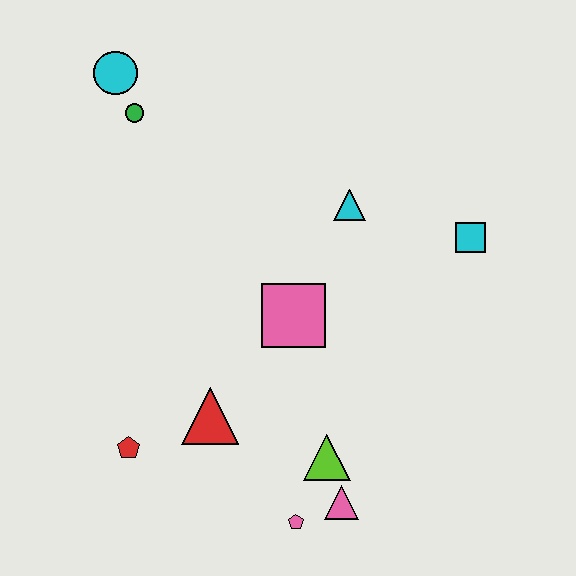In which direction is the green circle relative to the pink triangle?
The green circle is above the pink triangle.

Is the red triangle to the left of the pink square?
Yes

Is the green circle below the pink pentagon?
No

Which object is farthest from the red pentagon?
The cyan square is farthest from the red pentagon.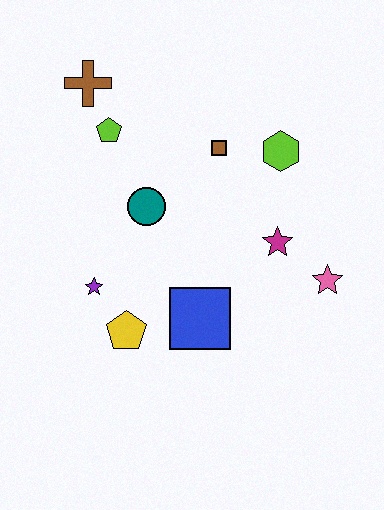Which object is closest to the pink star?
The magenta star is closest to the pink star.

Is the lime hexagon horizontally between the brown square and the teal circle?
No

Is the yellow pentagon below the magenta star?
Yes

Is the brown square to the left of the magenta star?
Yes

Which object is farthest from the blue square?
The brown cross is farthest from the blue square.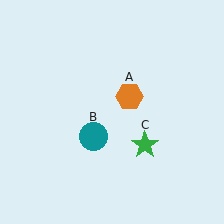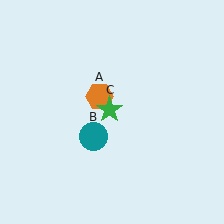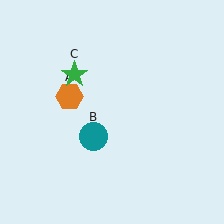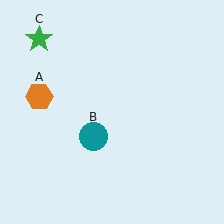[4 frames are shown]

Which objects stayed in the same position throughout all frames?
Teal circle (object B) remained stationary.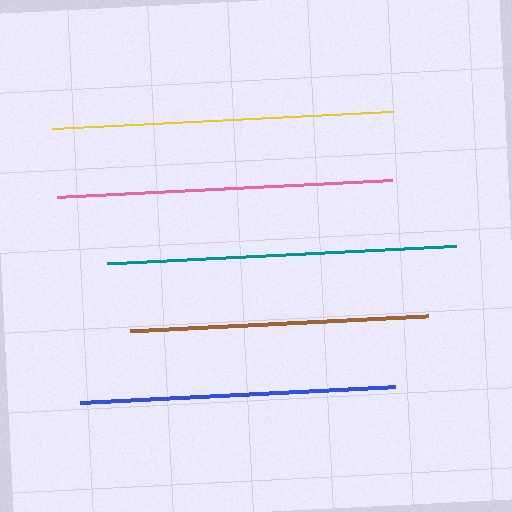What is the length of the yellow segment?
The yellow segment is approximately 341 pixels long.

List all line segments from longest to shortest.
From longest to shortest: teal, yellow, pink, blue, brown.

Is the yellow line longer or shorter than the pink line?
The yellow line is longer than the pink line.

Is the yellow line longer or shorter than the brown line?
The yellow line is longer than the brown line.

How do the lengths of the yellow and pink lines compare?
The yellow and pink lines are approximately the same length.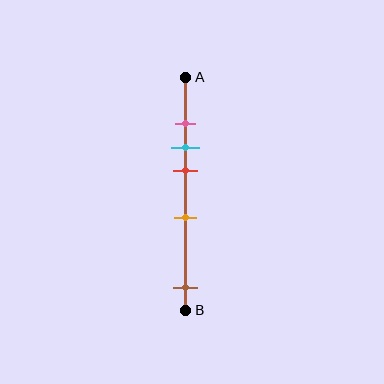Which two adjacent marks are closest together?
The pink and cyan marks are the closest adjacent pair.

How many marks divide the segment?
There are 5 marks dividing the segment.